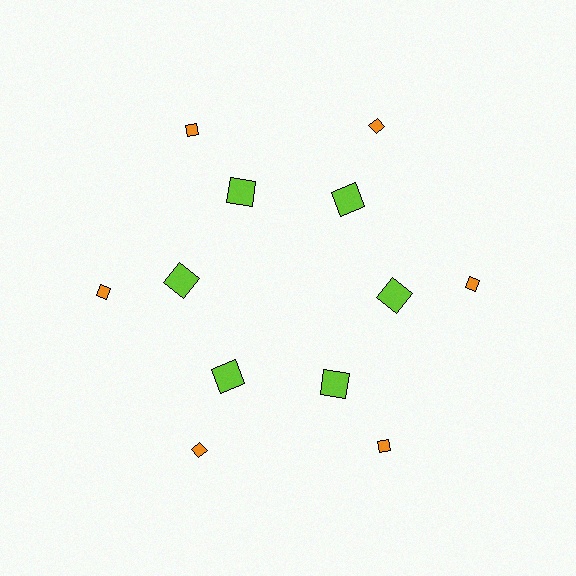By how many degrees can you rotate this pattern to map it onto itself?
The pattern maps onto itself every 60 degrees of rotation.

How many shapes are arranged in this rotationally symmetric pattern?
There are 12 shapes, arranged in 6 groups of 2.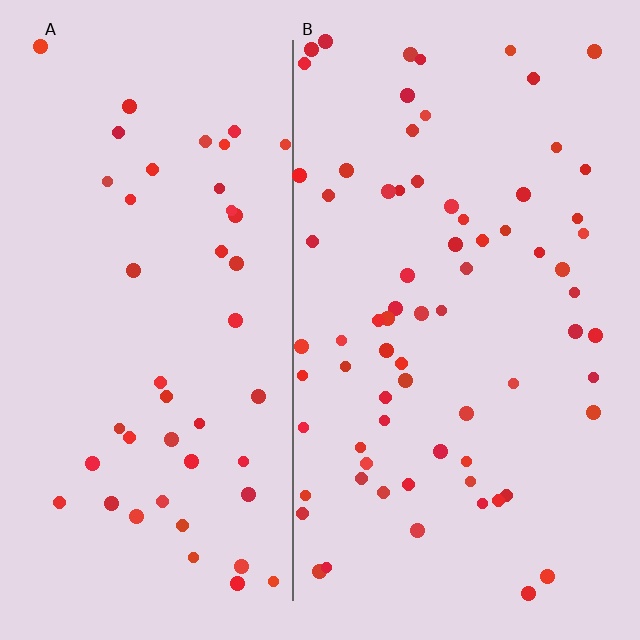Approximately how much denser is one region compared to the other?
Approximately 1.6× — region B over region A.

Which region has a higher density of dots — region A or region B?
B (the right).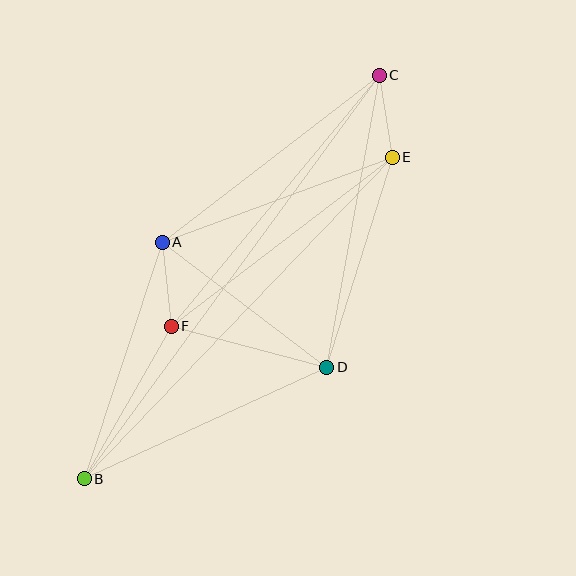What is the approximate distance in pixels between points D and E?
The distance between D and E is approximately 220 pixels.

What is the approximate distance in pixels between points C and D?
The distance between C and D is approximately 297 pixels.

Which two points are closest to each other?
Points C and E are closest to each other.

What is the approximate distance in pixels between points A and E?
The distance between A and E is approximately 245 pixels.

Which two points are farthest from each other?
Points B and C are farthest from each other.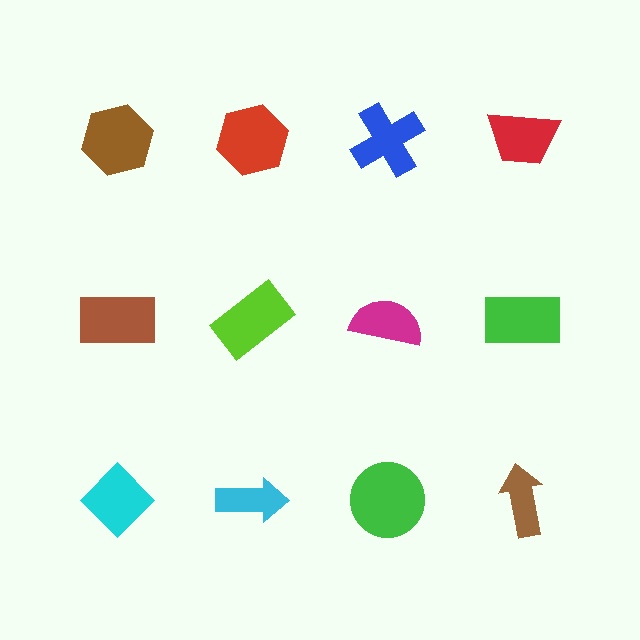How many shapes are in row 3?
4 shapes.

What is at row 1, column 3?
A blue cross.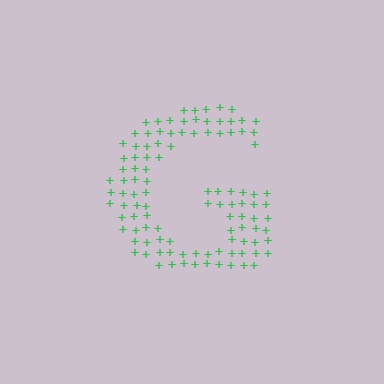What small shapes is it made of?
It is made of small plus signs.